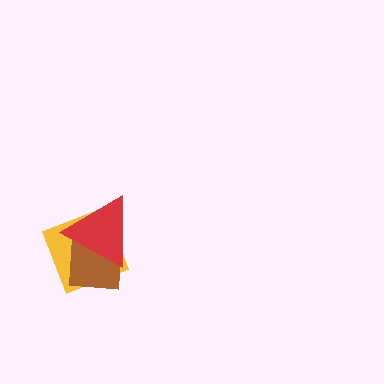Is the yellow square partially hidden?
Yes, it is partially covered by another shape.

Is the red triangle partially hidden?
No, no other shape covers it.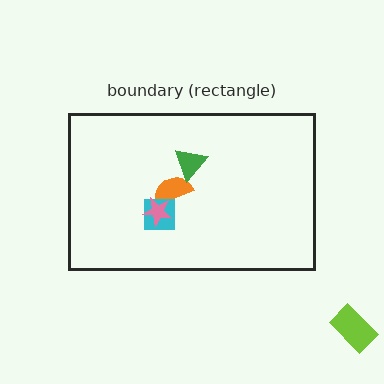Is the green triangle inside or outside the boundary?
Inside.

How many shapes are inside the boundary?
4 inside, 1 outside.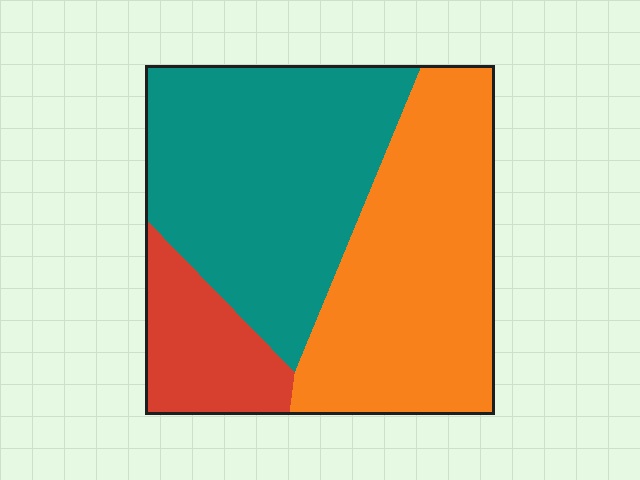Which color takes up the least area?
Red, at roughly 15%.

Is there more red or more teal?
Teal.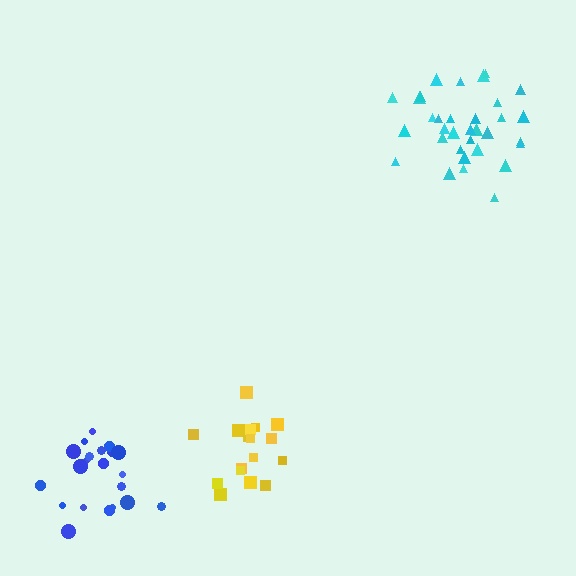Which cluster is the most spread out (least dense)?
Yellow.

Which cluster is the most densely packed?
Cyan.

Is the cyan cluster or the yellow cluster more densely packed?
Cyan.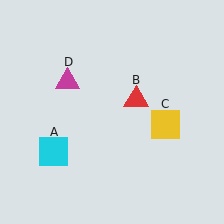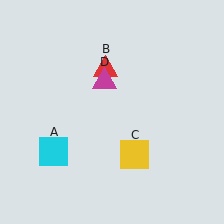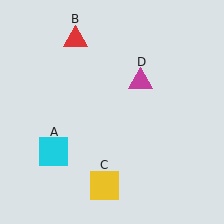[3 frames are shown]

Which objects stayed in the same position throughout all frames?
Cyan square (object A) remained stationary.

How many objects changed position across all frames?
3 objects changed position: red triangle (object B), yellow square (object C), magenta triangle (object D).